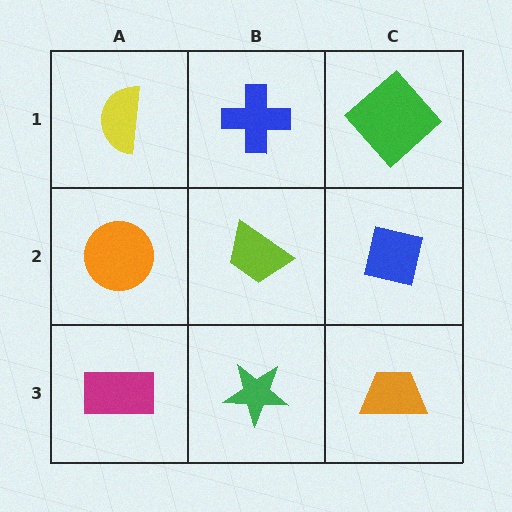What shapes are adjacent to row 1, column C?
A blue square (row 2, column C), a blue cross (row 1, column B).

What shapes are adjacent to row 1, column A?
An orange circle (row 2, column A), a blue cross (row 1, column B).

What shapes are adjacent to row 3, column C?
A blue square (row 2, column C), a green star (row 3, column B).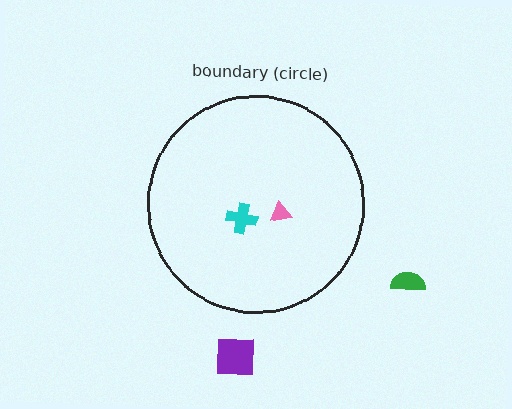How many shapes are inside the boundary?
2 inside, 2 outside.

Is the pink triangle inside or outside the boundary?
Inside.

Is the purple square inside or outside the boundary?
Outside.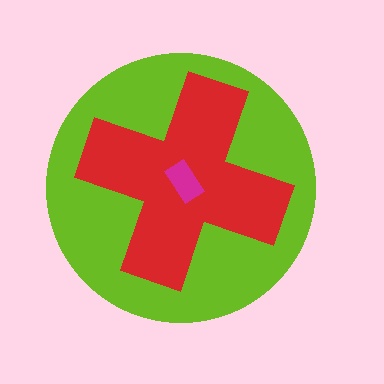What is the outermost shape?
The lime circle.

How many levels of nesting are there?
3.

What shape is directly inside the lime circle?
The red cross.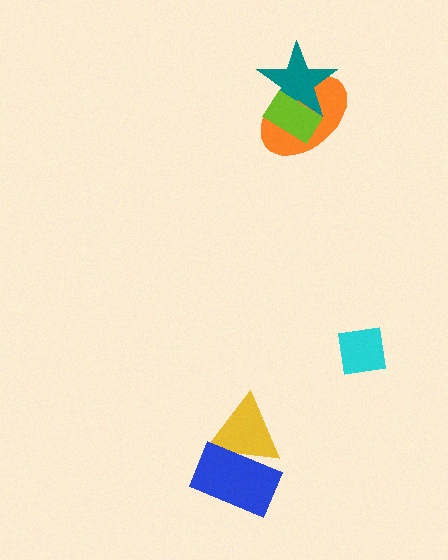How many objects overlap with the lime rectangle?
2 objects overlap with the lime rectangle.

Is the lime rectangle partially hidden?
No, no other shape covers it.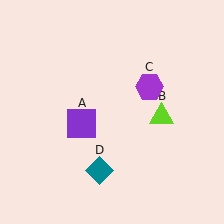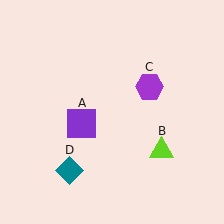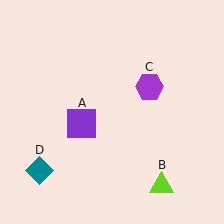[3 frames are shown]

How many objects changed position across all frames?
2 objects changed position: lime triangle (object B), teal diamond (object D).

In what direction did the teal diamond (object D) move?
The teal diamond (object D) moved left.